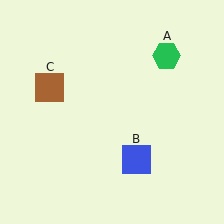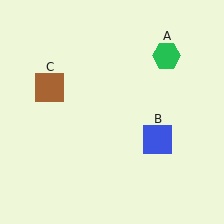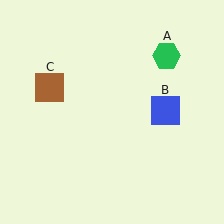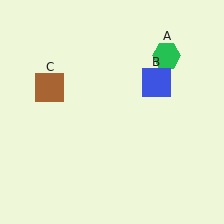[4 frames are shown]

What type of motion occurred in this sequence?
The blue square (object B) rotated counterclockwise around the center of the scene.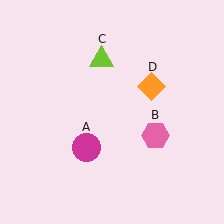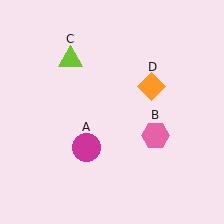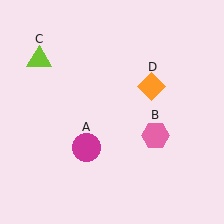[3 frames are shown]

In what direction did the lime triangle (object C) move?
The lime triangle (object C) moved left.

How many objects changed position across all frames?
1 object changed position: lime triangle (object C).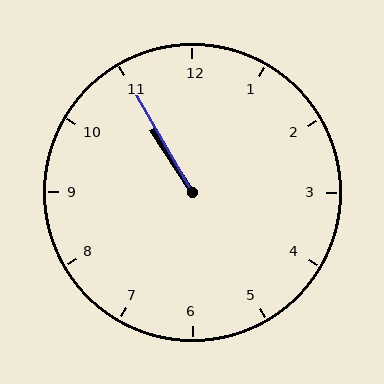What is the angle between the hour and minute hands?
Approximately 2 degrees.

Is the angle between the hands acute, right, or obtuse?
It is acute.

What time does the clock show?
10:55.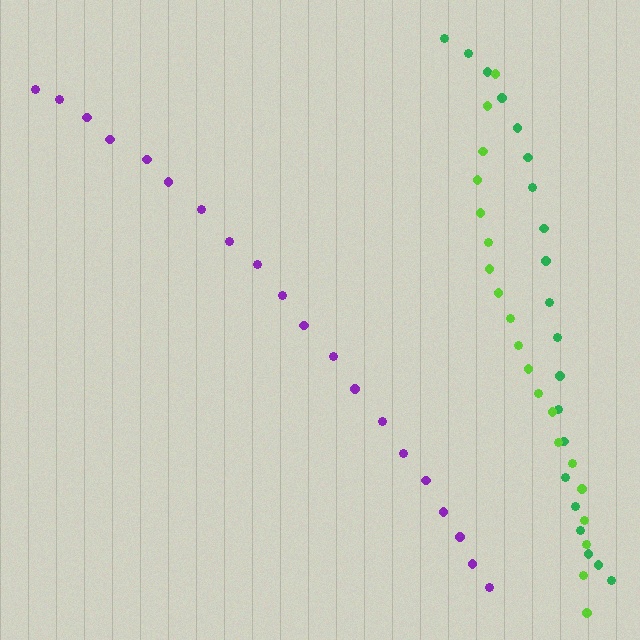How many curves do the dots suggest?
There are 3 distinct paths.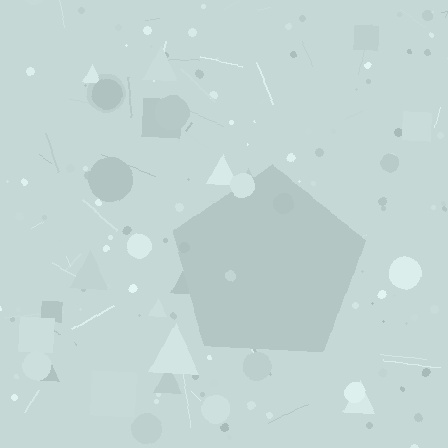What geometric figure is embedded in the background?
A pentagon is embedded in the background.